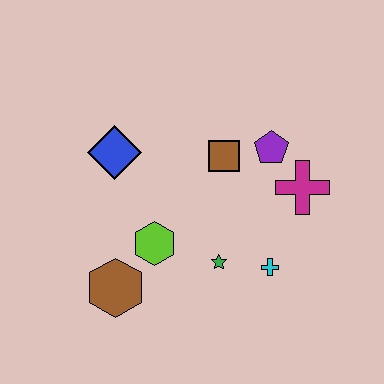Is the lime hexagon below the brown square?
Yes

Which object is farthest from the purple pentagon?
The brown hexagon is farthest from the purple pentagon.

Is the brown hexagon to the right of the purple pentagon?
No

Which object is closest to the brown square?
The purple pentagon is closest to the brown square.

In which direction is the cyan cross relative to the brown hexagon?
The cyan cross is to the right of the brown hexagon.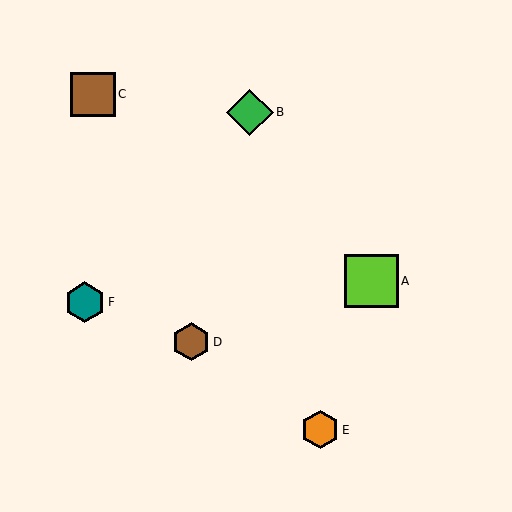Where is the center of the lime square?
The center of the lime square is at (372, 281).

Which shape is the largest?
The lime square (labeled A) is the largest.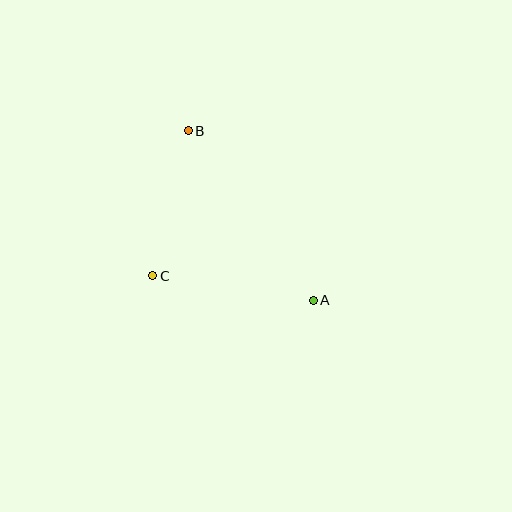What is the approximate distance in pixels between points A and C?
The distance between A and C is approximately 162 pixels.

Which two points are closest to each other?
Points B and C are closest to each other.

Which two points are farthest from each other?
Points A and B are farthest from each other.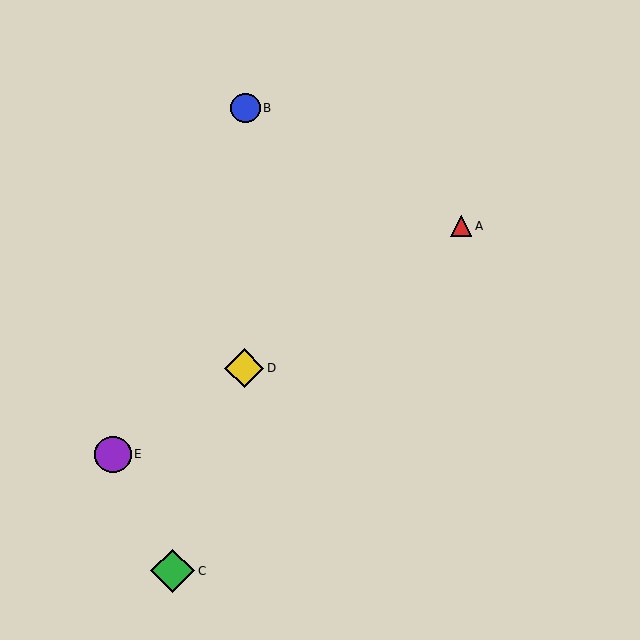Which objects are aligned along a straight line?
Objects A, D, E are aligned along a straight line.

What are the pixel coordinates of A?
Object A is at (461, 226).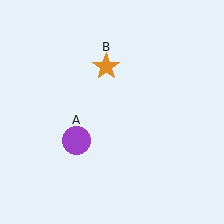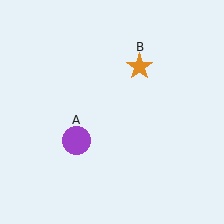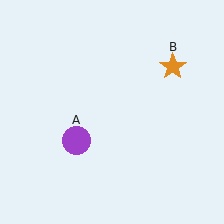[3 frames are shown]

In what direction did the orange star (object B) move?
The orange star (object B) moved right.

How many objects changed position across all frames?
1 object changed position: orange star (object B).